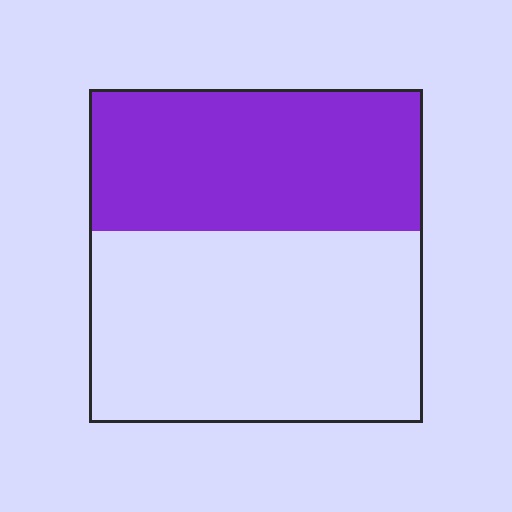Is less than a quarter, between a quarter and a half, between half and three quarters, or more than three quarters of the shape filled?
Between a quarter and a half.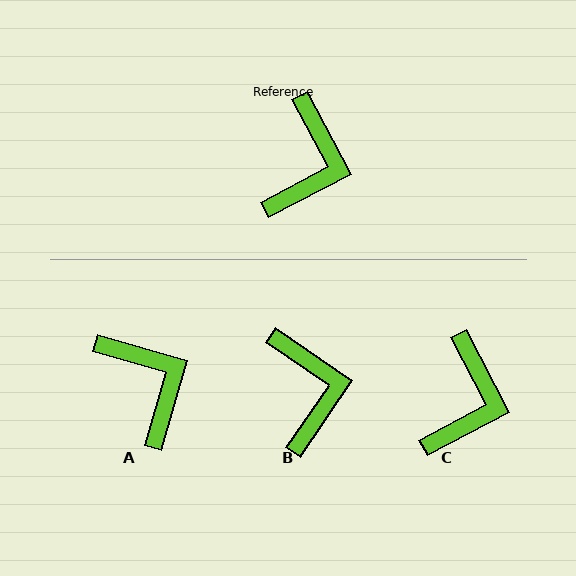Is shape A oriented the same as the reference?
No, it is off by about 46 degrees.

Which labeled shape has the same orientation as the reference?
C.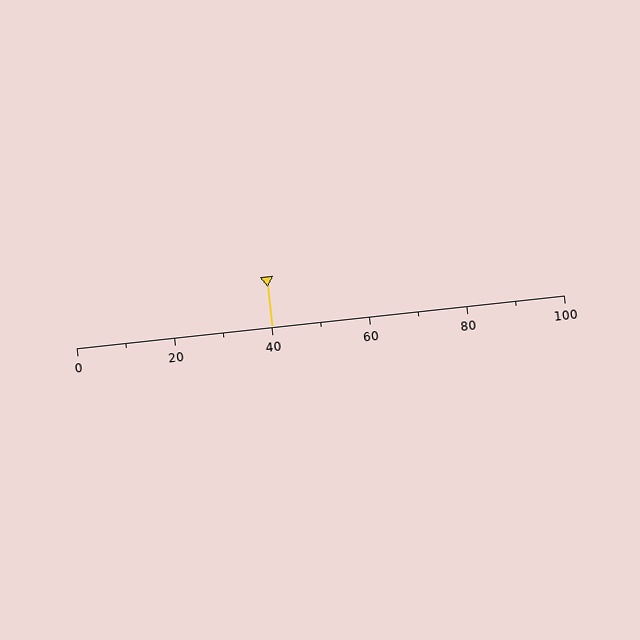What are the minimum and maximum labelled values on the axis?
The axis runs from 0 to 100.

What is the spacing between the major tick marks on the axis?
The major ticks are spaced 20 apart.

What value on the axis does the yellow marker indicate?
The marker indicates approximately 40.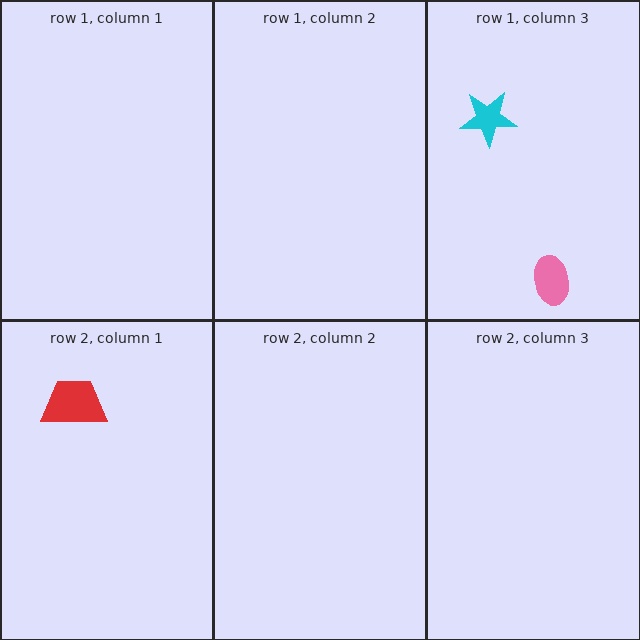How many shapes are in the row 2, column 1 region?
1.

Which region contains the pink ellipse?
The row 1, column 3 region.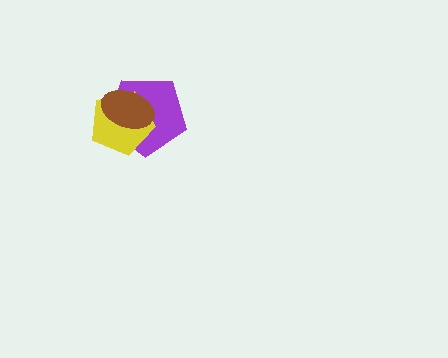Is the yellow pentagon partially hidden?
Yes, it is partially covered by another shape.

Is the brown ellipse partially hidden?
No, no other shape covers it.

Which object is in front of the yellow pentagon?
The brown ellipse is in front of the yellow pentagon.